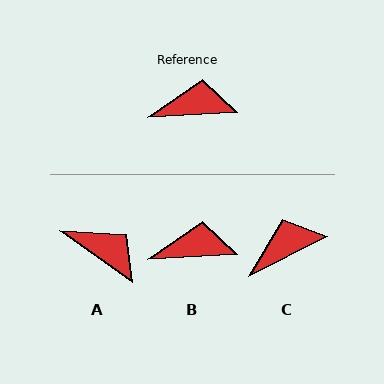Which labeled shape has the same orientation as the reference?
B.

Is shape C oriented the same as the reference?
No, it is off by about 24 degrees.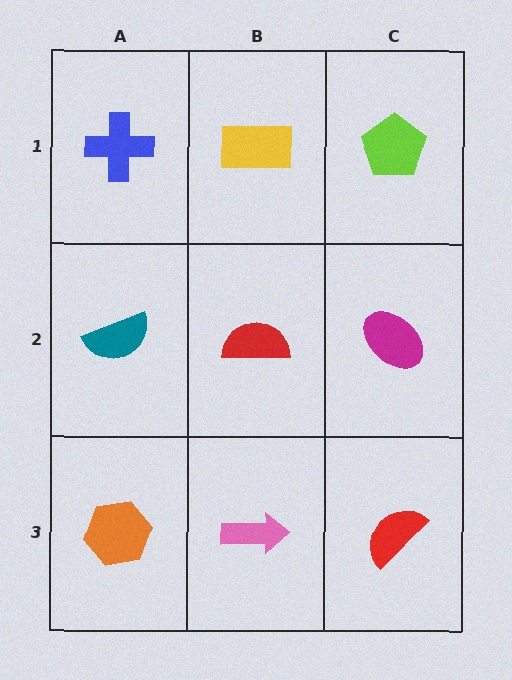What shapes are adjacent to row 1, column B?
A red semicircle (row 2, column B), a blue cross (row 1, column A), a lime pentagon (row 1, column C).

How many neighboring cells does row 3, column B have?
3.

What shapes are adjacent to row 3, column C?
A magenta ellipse (row 2, column C), a pink arrow (row 3, column B).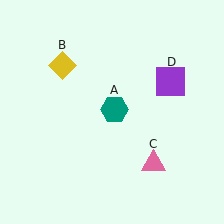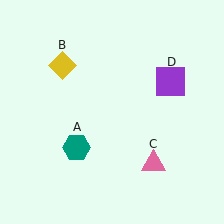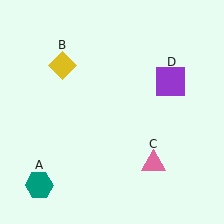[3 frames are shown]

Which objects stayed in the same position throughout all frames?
Yellow diamond (object B) and pink triangle (object C) and purple square (object D) remained stationary.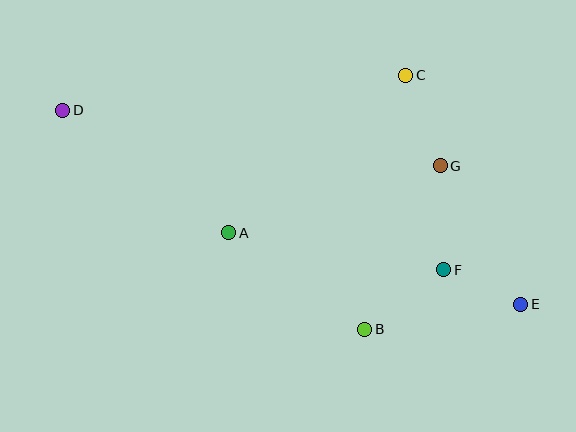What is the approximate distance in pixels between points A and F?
The distance between A and F is approximately 218 pixels.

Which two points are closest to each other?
Points E and F are closest to each other.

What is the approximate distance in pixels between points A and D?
The distance between A and D is approximately 206 pixels.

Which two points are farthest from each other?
Points D and E are farthest from each other.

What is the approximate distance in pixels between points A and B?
The distance between A and B is approximately 167 pixels.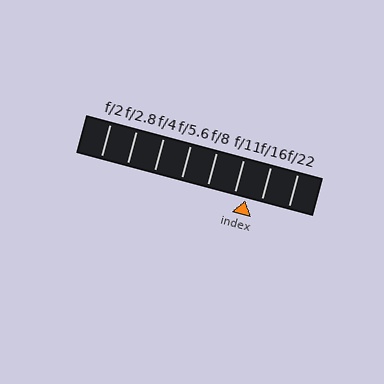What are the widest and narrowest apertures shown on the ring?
The widest aperture shown is f/2 and the narrowest is f/22.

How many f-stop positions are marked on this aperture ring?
There are 8 f-stop positions marked.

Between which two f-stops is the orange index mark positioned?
The index mark is between f/11 and f/16.